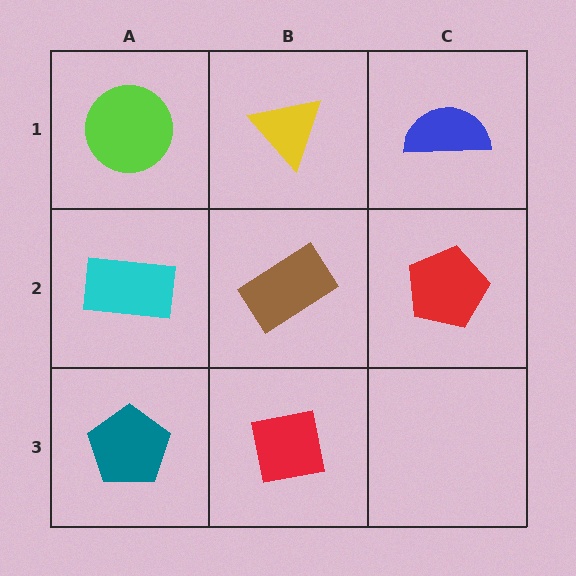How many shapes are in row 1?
3 shapes.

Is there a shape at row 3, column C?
No, that cell is empty.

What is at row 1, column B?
A yellow triangle.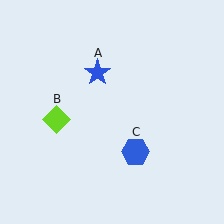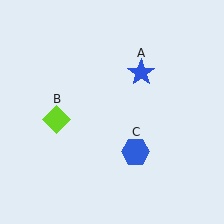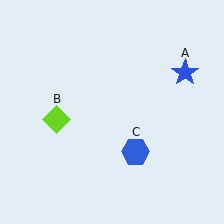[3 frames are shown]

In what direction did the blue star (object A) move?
The blue star (object A) moved right.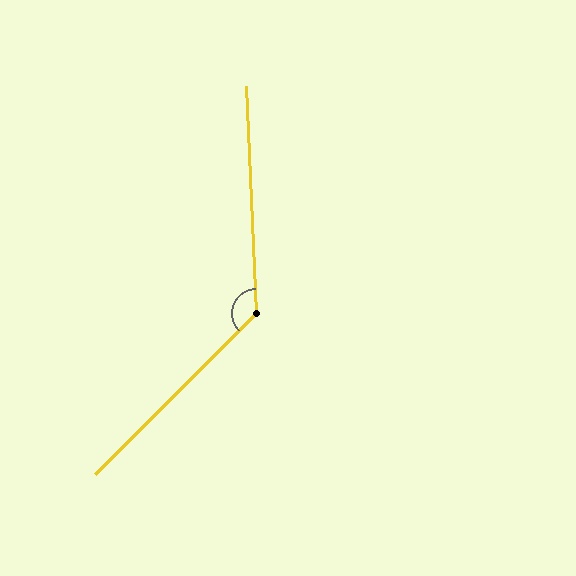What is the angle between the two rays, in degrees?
Approximately 132 degrees.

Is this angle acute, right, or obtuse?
It is obtuse.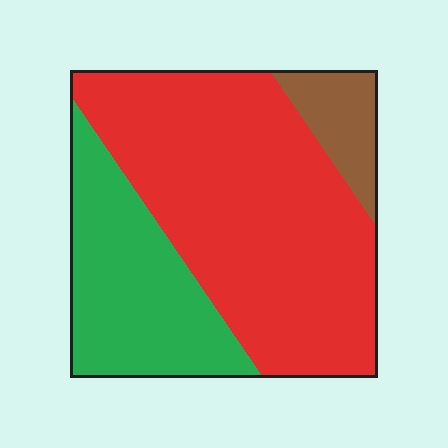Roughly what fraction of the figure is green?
Green covers 29% of the figure.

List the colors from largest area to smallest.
From largest to smallest: red, green, brown.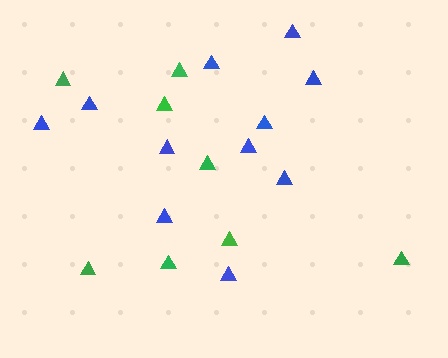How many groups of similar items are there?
There are 2 groups: one group of green triangles (8) and one group of blue triangles (11).